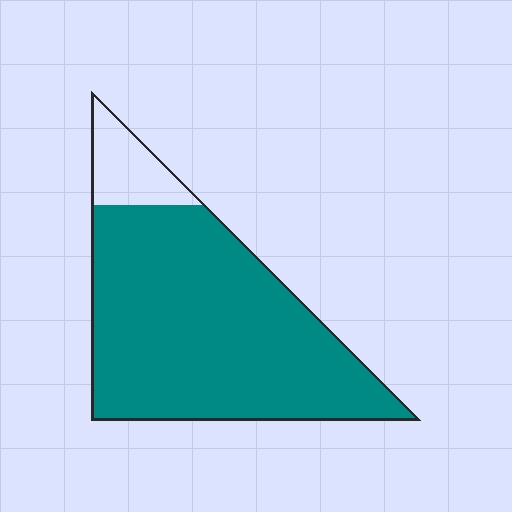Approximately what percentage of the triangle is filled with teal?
Approximately 90%.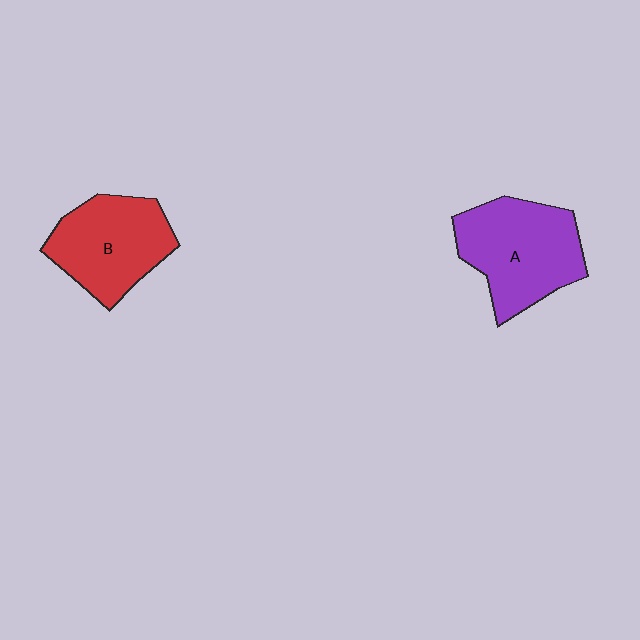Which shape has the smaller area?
Shape B (red).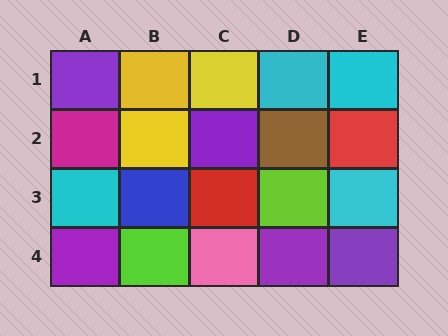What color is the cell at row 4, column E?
Purple.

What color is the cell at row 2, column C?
Purple.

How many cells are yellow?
3 cells are yellow.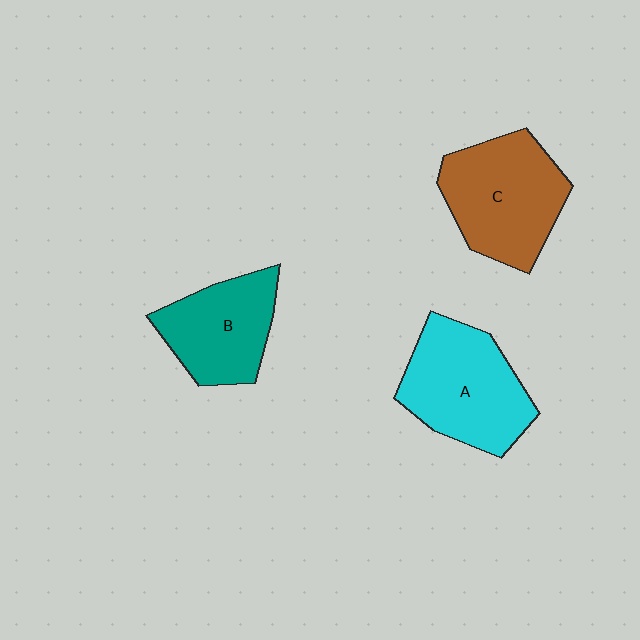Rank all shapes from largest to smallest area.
From largest to smallest: A (cyan), C (brown), B (teal).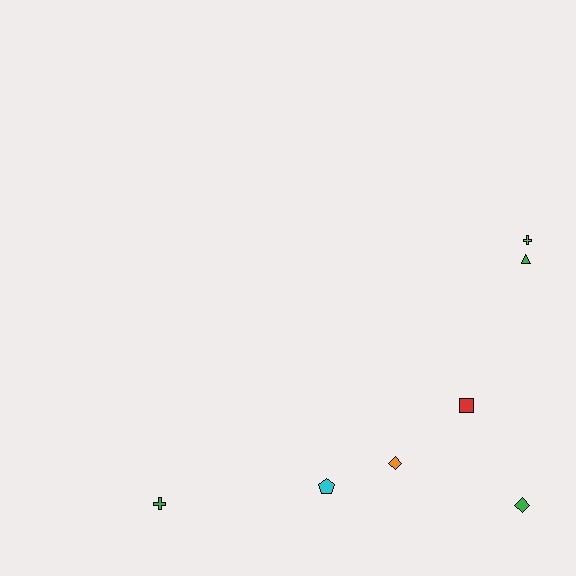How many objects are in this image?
There are 7 objects.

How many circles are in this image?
There are no circles.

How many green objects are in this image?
There are 3 green objects.